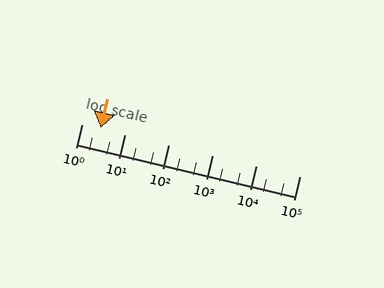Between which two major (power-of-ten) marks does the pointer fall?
The pointer is between 1 and 10.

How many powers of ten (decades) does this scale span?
The scale spans 5 decades, from 1 to 100000.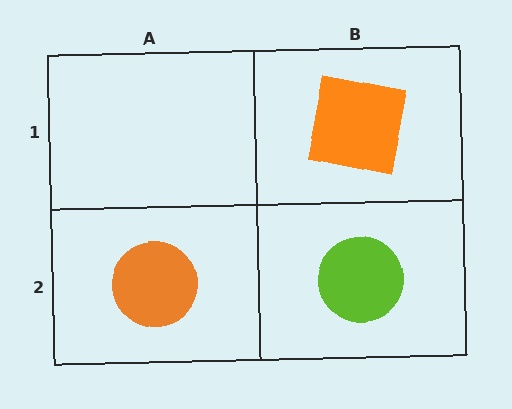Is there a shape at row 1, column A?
No, that cell is empty.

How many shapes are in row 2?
2 shapes.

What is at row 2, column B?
A lime circle.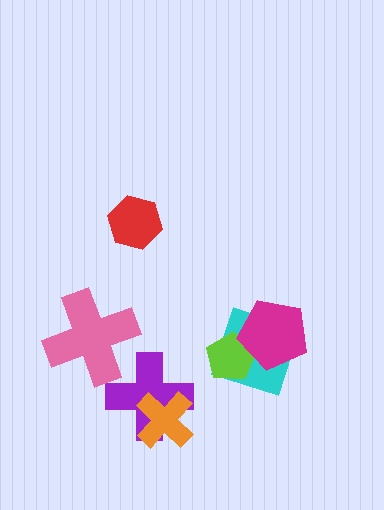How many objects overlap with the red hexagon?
0 objects overlap with the red hexagon.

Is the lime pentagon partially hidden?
Yes, it is partially covered by another shape.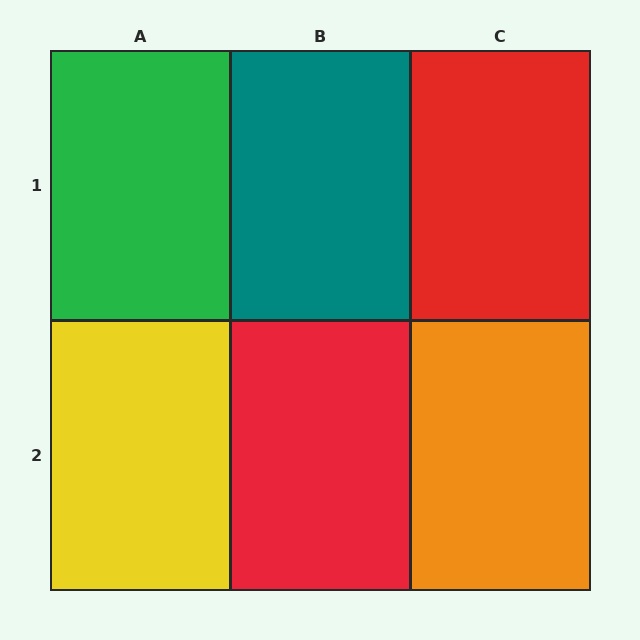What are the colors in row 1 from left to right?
Green, teal, red.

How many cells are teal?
1 cell is teal.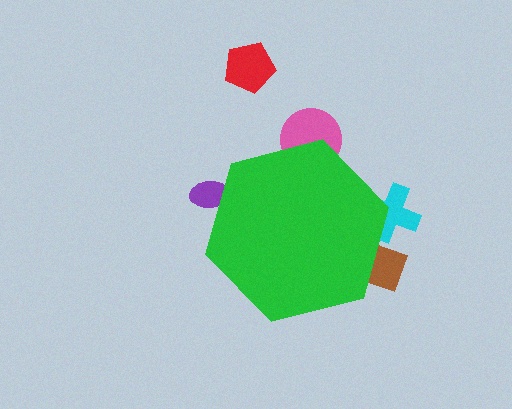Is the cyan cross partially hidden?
Yes, the cyan cross is partially hidden behind the green hexagon.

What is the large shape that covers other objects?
A green hexagon.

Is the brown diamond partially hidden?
Yes, the brown diamond is partially hidden behind the green hexagon.